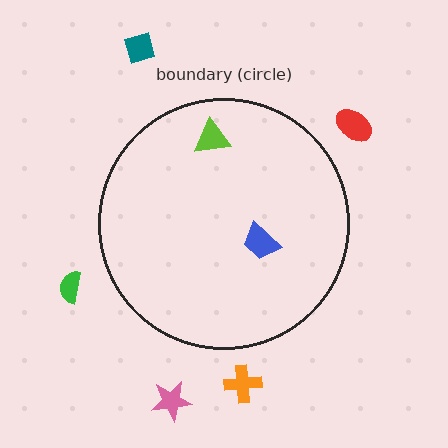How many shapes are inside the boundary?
2 inside, 5 outside.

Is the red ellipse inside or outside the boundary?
Outside.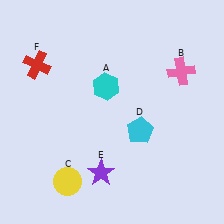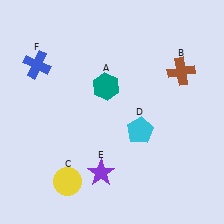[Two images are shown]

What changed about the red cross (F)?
In Image 1, F is red. In Image 2, it changed to blue.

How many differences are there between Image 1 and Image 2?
There are 3 differences between the two images.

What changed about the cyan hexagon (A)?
In Image 1, A is cyan. In Image 2, it changed to teal.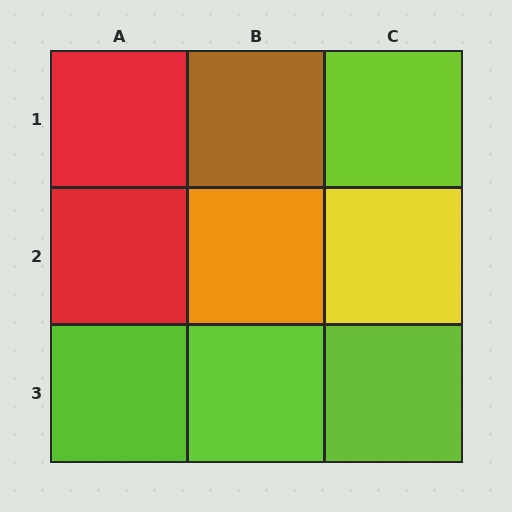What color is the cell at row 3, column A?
Lime.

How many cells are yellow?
1 cell is yellow.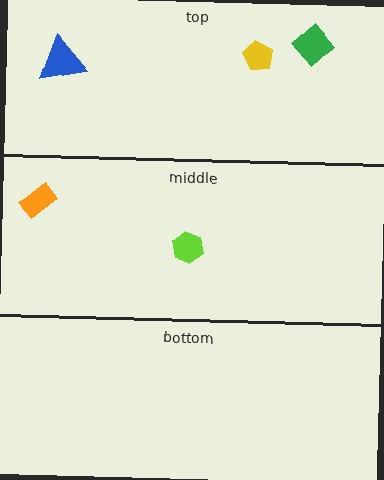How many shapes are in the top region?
3.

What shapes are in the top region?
The yellow pentagon, the blue triangle, the green diamond.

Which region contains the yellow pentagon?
The top region.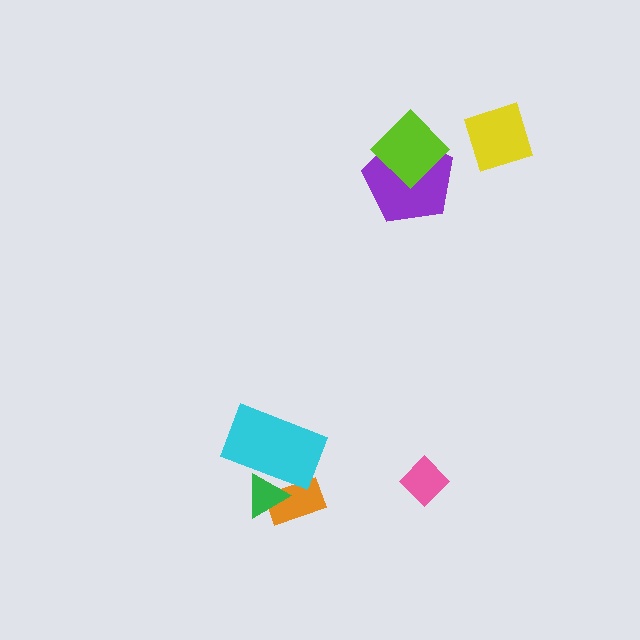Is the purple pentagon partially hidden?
Yes, it is partially covered by another shape.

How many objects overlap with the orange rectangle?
2 objects overlap with the orange rectangle.